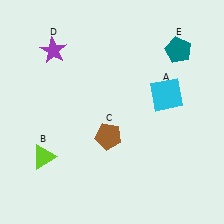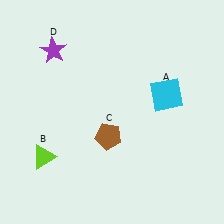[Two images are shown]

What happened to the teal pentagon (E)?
The teal pentagon (E) was removed in Image 2. It was in the top-right area of Image 1.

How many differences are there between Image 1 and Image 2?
There is 1 difference between the two images.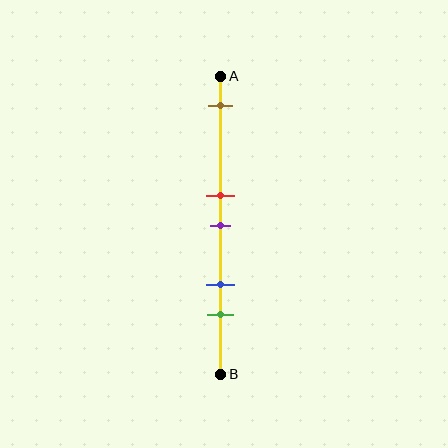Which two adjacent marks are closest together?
The red and purple marks are the closest adjacent pair.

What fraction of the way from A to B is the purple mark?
The purple mark is approximately 50% (0.5) of the way from A to B.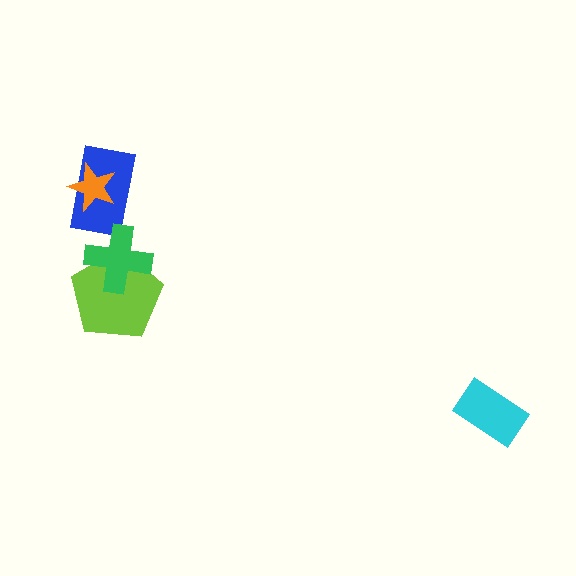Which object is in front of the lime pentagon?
The green cross is in front of the lime pentagon.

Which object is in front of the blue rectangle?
The orange star is in front of the blue rectangle.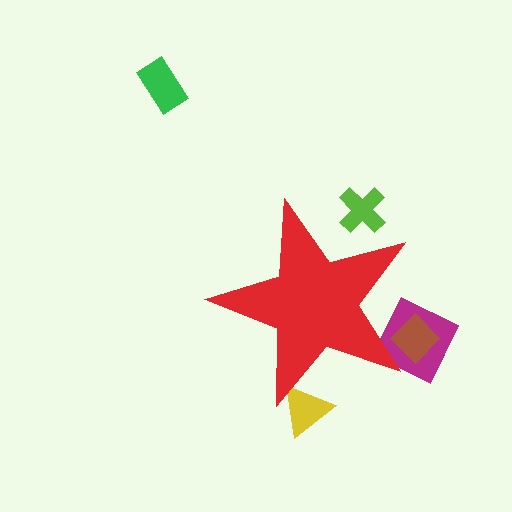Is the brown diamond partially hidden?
Yes, the brown diamond is partially hidden behind the red star.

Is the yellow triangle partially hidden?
Yes, the yellow triangle is partially hidden behind the red star.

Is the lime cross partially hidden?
Yes, the lime cross is partially hidden behind the red star.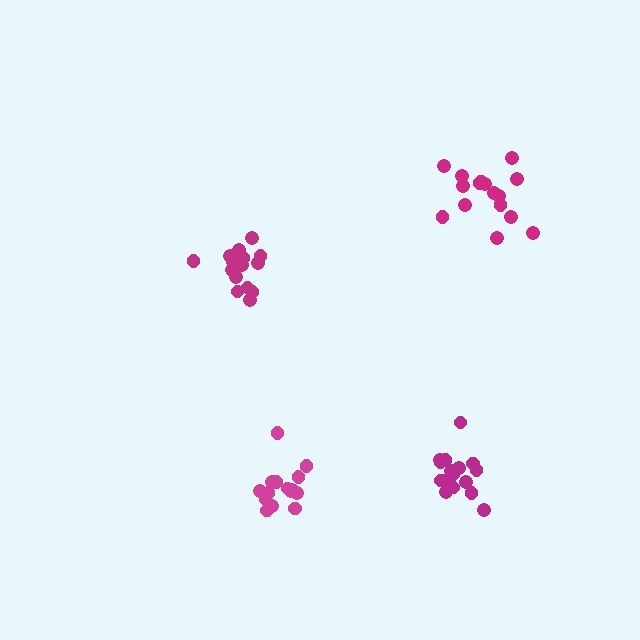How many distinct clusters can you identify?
There are 4 distinct clusters.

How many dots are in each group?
Group 1: 16 dots, Group 2: 16 dots, Group 3: 16 dots, Group 4: 15 dots (63 total).